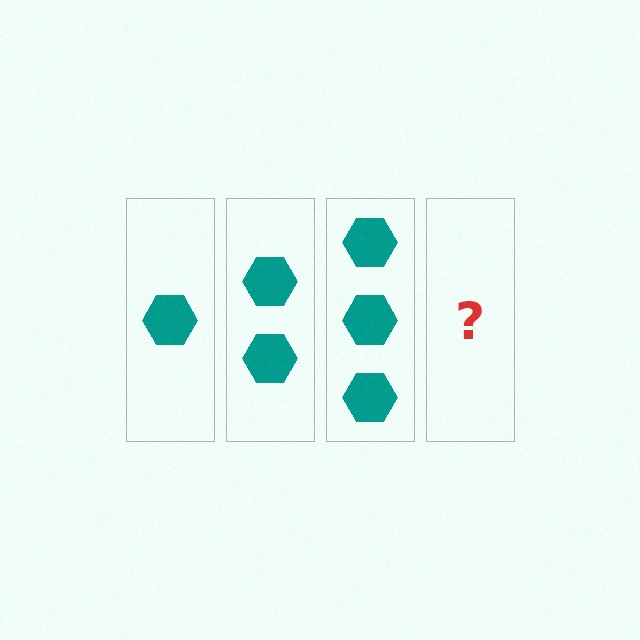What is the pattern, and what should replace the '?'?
The pattern is that each step adds one more hexagon. The '?' should be 4 hexagons.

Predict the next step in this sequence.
The next step is 4 hexagons.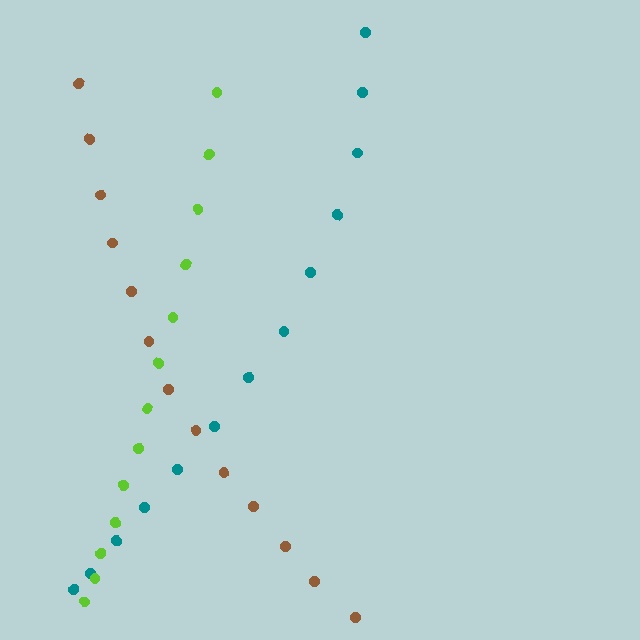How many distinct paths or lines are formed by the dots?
There are 3 distinct paths.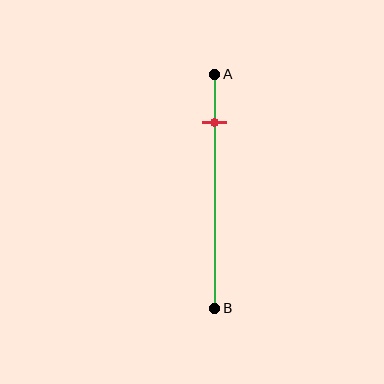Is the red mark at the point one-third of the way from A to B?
No, the mark is at about 20% from A, not at the 33% one-third point.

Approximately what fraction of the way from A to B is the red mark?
The red mark is approximately 20% of the way from A to B.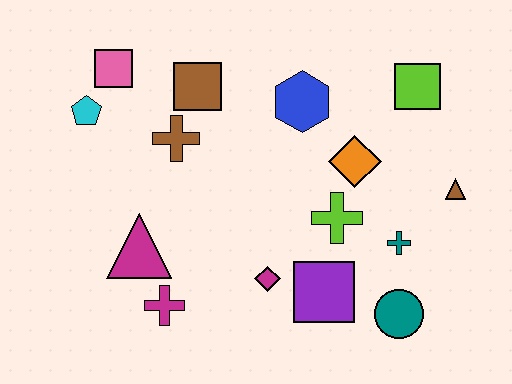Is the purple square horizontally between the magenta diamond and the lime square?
Yes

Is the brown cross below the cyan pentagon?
Yes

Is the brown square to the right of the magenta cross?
Yes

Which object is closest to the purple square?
The magenta diamond is closest to the purple square.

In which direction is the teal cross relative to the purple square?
The teal cross is to the right of the purple square.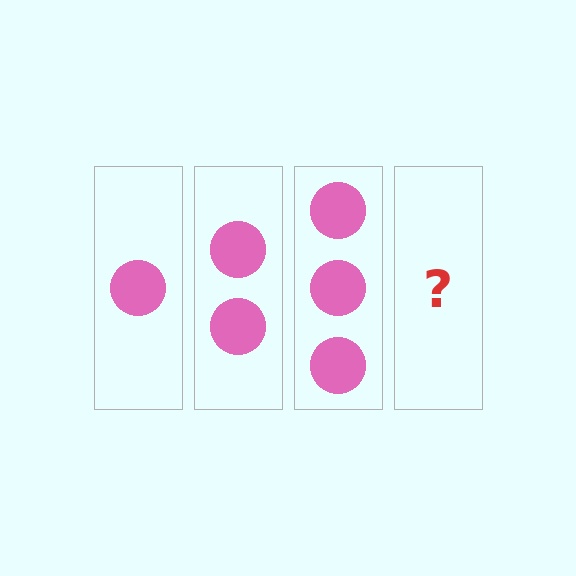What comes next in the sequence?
The next element should be 4 circles.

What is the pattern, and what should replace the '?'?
The pattern is that each step adds one more circle. The '?' should be 4 circles.